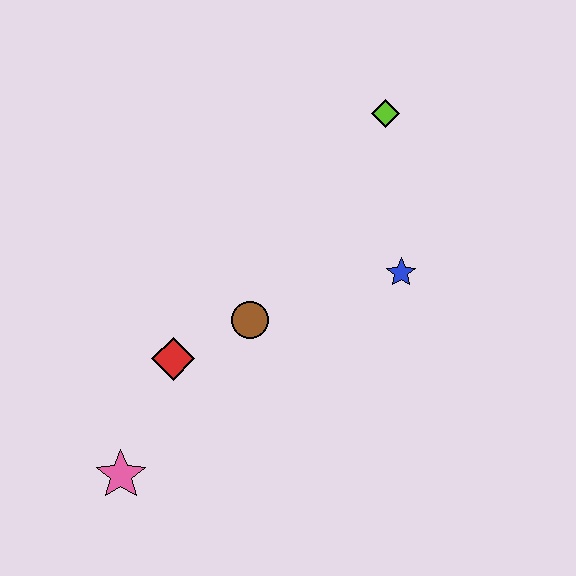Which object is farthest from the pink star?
The lime diamond is farthest from the pink star.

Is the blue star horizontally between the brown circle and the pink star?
No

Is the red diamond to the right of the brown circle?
No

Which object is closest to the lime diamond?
The blue star is closest to the lime diamond.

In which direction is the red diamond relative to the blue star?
The red diamond is to the left of the blue star.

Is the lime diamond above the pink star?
Yes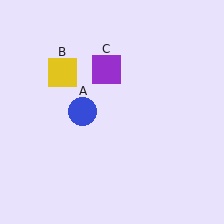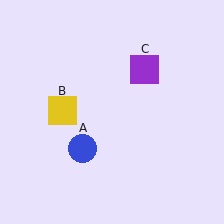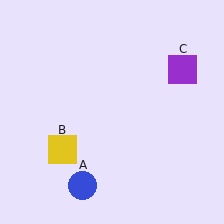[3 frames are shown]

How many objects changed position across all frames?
3 objects changed position: blue circle (object A), yellow square (object B), purple square (object C).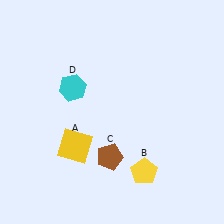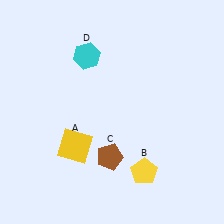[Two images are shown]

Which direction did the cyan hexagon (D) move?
The cyan hexagon (D) moved up.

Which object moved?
The cyan hexagon (D) moved up.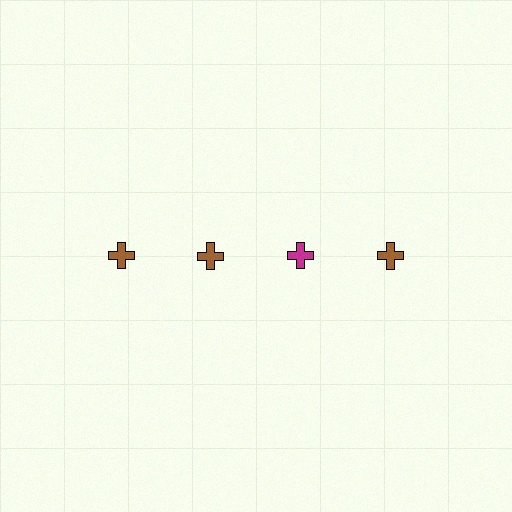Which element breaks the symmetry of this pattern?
The magenta cross in the top row, center column breaks the symmetry. All other shapes are brown crosses.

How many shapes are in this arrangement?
There are 4 shapes arranged in a grid pattern.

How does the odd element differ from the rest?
It has a different color: magenta instead of brown.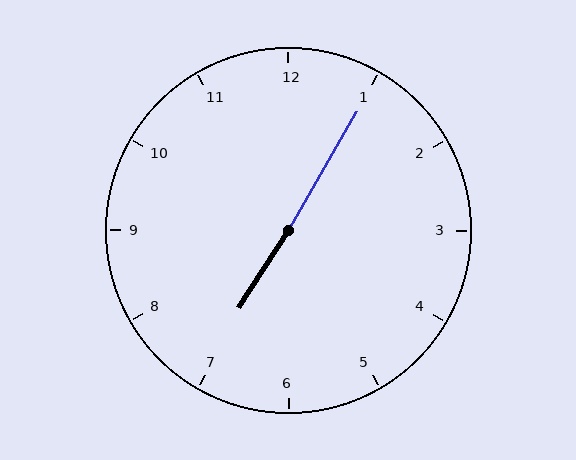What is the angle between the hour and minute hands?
Approximately 178 degrees.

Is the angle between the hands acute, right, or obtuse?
It is obtuse.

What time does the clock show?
7:05.